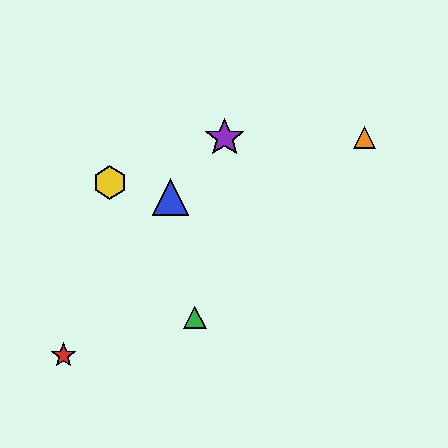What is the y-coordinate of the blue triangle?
The blue triangle is at y≈197.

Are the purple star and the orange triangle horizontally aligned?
Yes, both are at y≈138.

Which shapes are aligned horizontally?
The purple star, the orange triangle are aligned horizontally.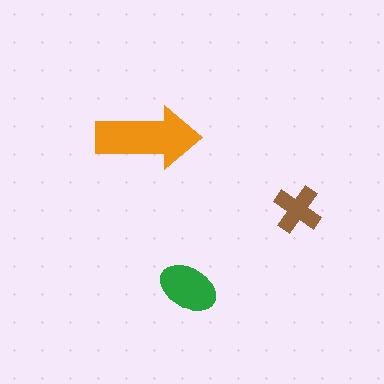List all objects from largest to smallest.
The orange arrow, the green ellipse, the brown cross.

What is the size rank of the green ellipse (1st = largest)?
2nd.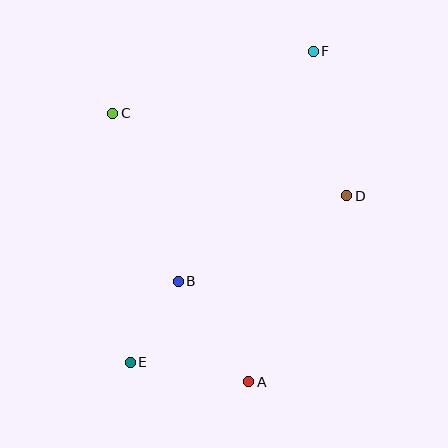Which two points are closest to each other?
Points B and E are closest to each other.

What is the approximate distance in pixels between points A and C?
The distance between A and C is approximately 301 pixels.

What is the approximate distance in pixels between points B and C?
The distance between B and C is approximately 180 pixels.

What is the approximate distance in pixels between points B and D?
The distance between B and D is approximately 189 pixels.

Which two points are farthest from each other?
Points E and F are farthest from each other.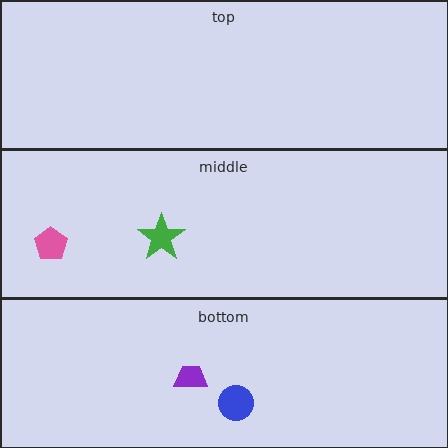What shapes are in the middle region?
The pink pentagon, the green star.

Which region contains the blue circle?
The bottom region.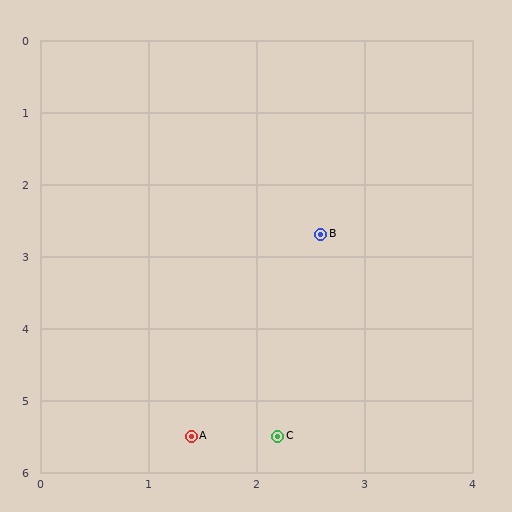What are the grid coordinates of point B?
Point B is at approximately (2.6, 2.7).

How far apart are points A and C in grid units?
Points A and C are about 0.8 grid units apart.